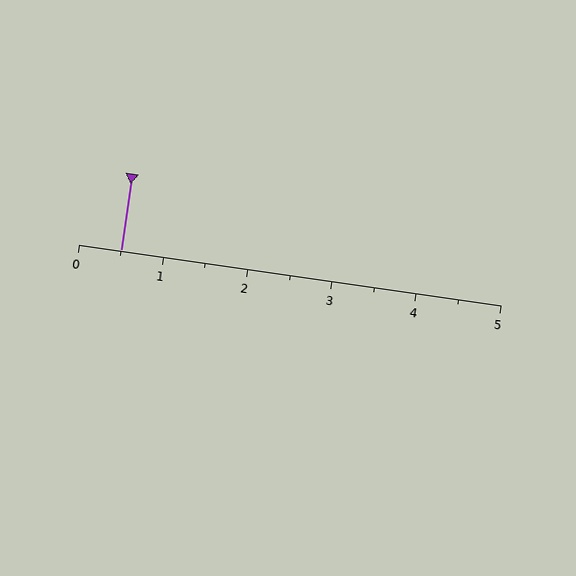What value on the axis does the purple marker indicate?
The marker indicates approximately 0.5.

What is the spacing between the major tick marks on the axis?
The major ticks are spaced 1 apart.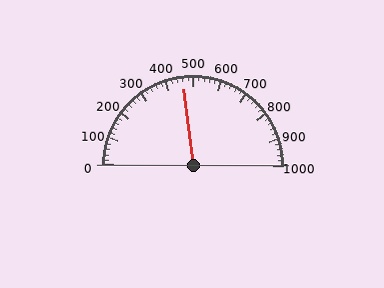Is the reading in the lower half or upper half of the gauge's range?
The reading is in the lower half of the range (0 to 1000).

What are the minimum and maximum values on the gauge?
The gauge ranges from 0 to 1000.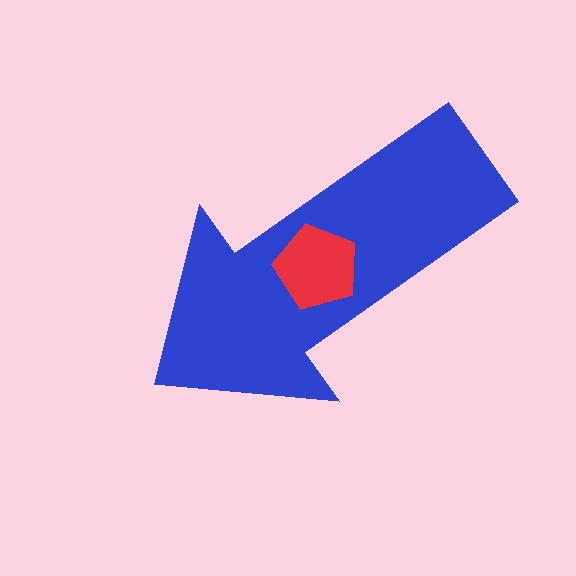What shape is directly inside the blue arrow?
The red pentagon.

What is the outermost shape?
The blue arrow.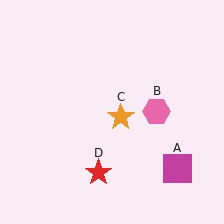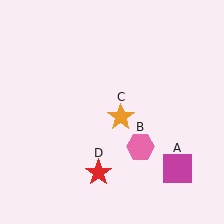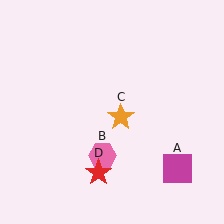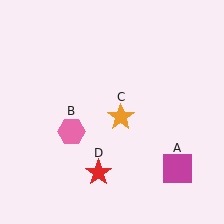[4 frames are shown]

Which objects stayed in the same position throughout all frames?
Magenta square (object A) and orange star (object C) and red star (object D) remained stationary.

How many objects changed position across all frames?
1 object changed position: pink hexagon (object B).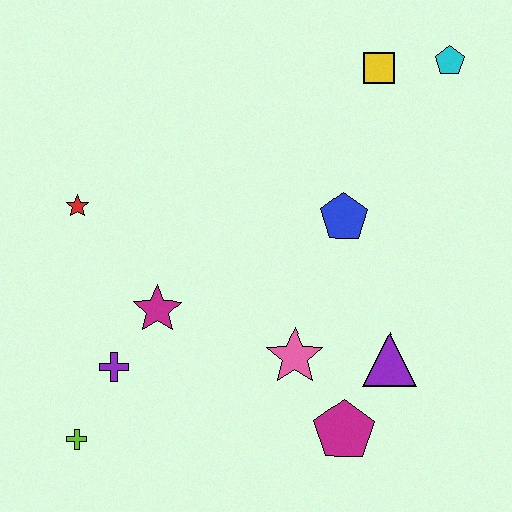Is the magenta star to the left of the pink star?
Yes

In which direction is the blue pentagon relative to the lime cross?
The blue pentagon is to the right of the lime cross.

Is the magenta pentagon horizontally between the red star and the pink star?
No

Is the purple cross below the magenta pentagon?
No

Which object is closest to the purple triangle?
The magenta pentagon is closest to the purple triangle.